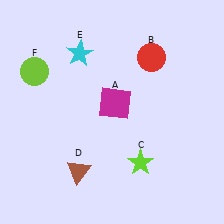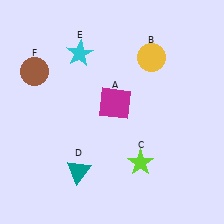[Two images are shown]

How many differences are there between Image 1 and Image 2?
There are 3 differences between the two images.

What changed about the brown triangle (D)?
In Image 1, D is brown. In Image 2, it changed to teal.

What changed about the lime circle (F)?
In Image 1, F is lime. In Image 2, it changed to brown.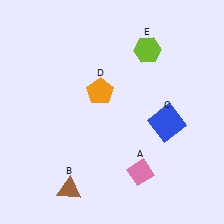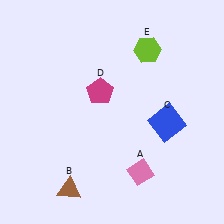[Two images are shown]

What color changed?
The pentagon (D) changed from orange in Image 1 to magenta in Image 2.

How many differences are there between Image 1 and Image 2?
There is 1 difference between the two images.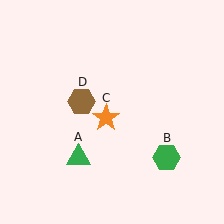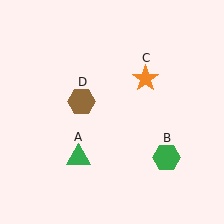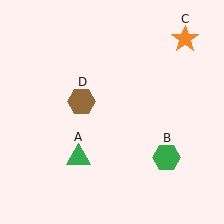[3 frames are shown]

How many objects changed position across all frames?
1 object changed position: orange star (object C).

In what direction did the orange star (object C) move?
The orange star (object C) moved up and to the right.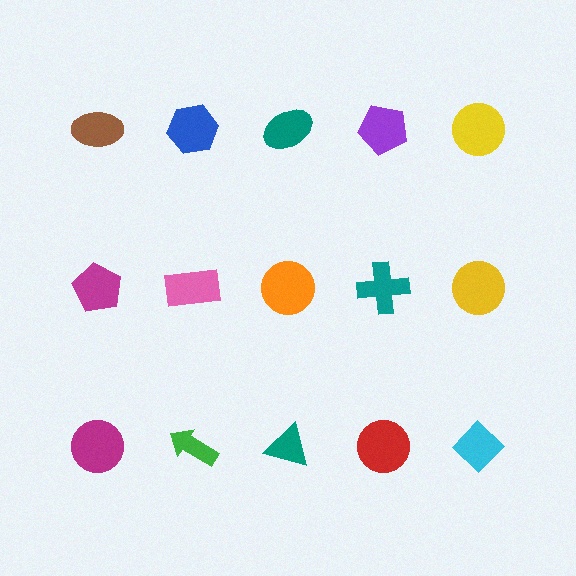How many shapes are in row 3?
5 shapes.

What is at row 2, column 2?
A pink rectangle.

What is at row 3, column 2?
A green arrow.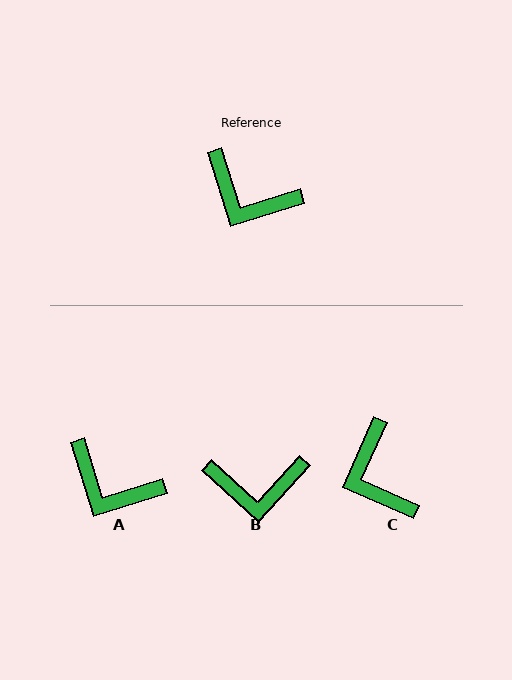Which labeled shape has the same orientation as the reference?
A.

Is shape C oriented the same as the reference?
No, it is off by about 41 degrees.